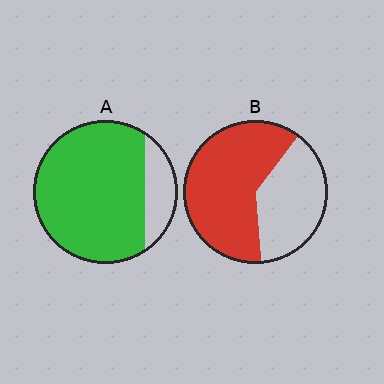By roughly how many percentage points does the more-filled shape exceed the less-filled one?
By roughly 20 percentage points (A over B).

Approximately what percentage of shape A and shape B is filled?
A is approximately 85% and B is approximately 60%.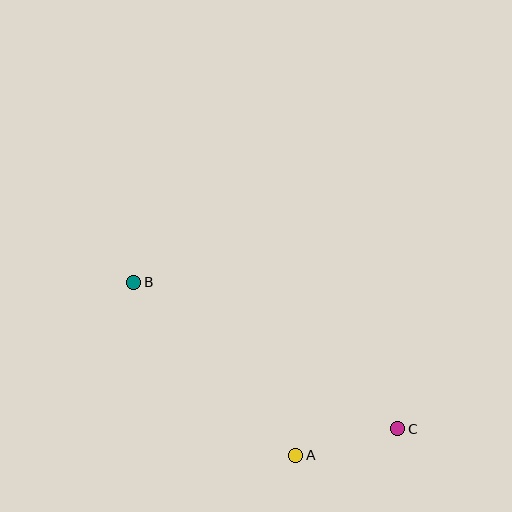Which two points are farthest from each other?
Points B and C are farthest from each other.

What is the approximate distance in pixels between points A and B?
The distance between A and B is approximately 237 pixels.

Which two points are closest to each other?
Points A and C are closest to each other.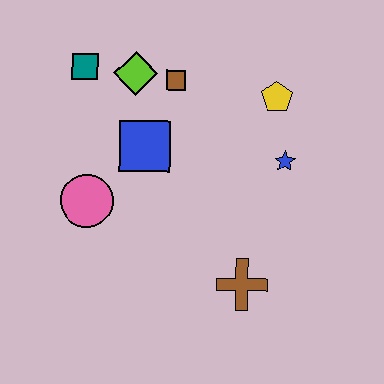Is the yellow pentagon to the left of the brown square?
No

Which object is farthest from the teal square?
The brown cross is farthest from the teal square.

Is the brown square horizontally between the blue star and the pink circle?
Yes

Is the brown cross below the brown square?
Yes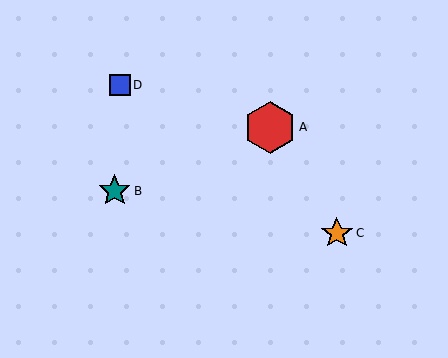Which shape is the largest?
The red hexagon (labeled A) is the largest.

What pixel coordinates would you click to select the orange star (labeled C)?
Click at (337, 233) to select the orange star C.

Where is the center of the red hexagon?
The center of the red hexagon is at (270, 127).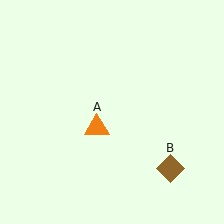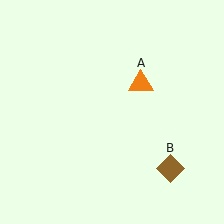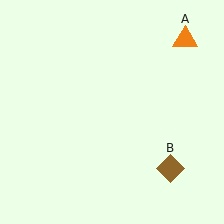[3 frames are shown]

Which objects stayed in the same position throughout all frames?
Brown diamond (object B) remained stationary.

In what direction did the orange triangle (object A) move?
The orange triangle (object A) moved up and to the right.